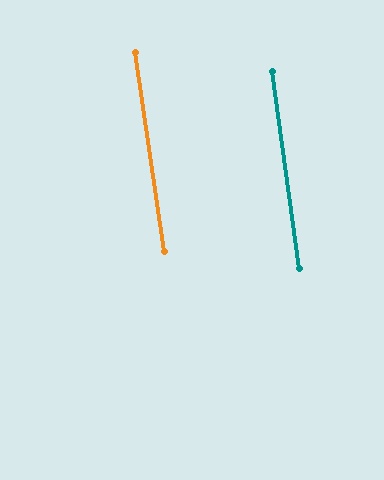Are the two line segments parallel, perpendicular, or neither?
Parallel — their directions differ by only 0.7°.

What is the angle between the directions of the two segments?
Approximately 1 degree.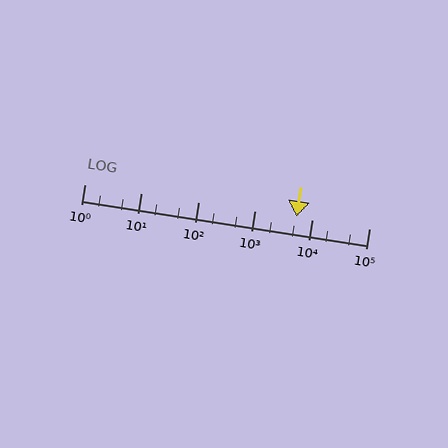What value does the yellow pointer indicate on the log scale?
The pointer indicates approximately 5300.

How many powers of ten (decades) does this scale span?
The scale spans 5 decades, from 1 to 100000.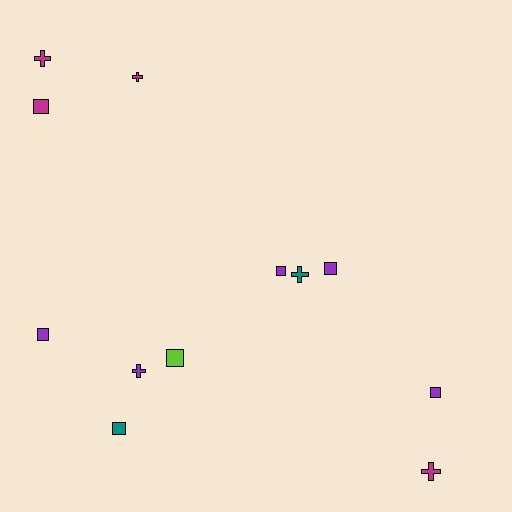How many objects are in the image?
There are 12 objects.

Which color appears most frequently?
Purple, with 5 objects.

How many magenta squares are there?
There is 1 magenta square.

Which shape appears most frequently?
Square, with 7 objects.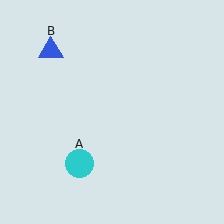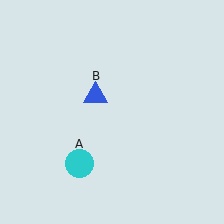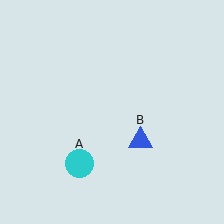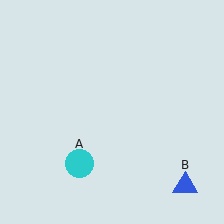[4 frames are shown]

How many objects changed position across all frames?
1 object changed position: blue triangle (object B).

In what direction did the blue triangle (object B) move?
The blue triangle (object B) moved down and to the right.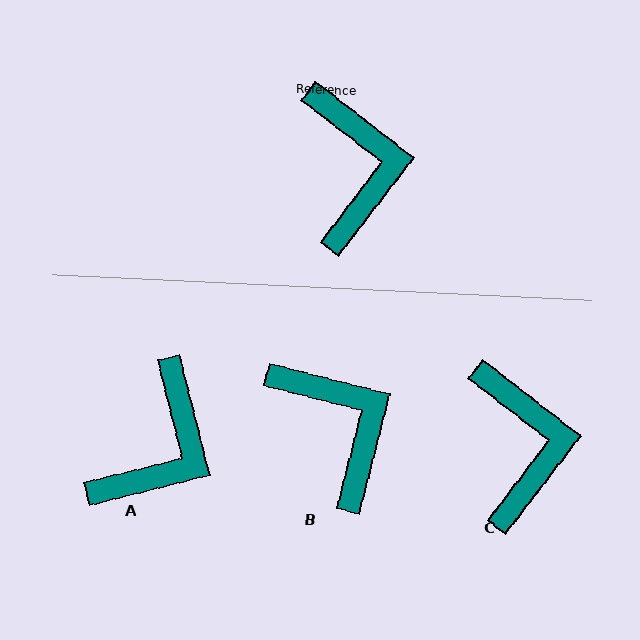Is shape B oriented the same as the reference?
No, it is off by about 23 degrees.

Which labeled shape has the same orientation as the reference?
C.